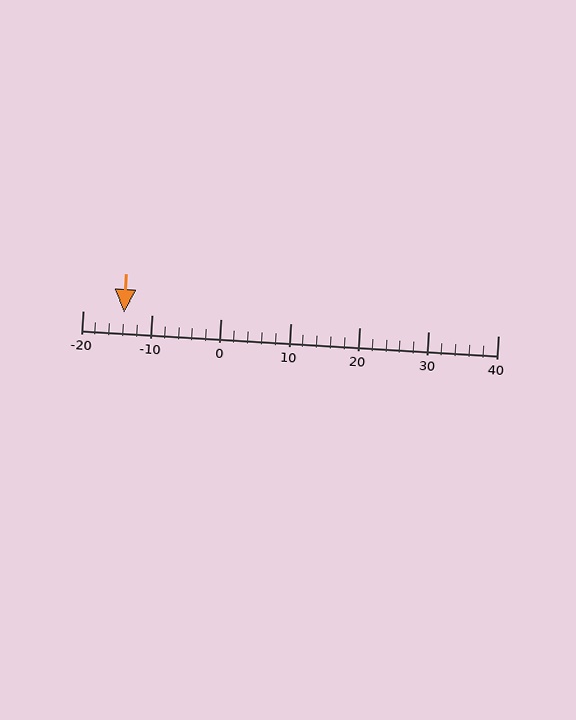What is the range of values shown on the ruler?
The ruler shows values from -20 to 40.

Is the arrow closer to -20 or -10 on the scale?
The arrow is closer to -10.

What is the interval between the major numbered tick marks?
The major tick marks are spaced 10 units apart.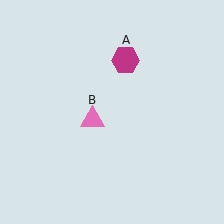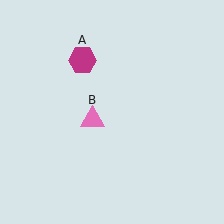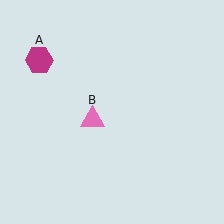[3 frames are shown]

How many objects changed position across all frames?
1 object changed position: magenta hexagon (object A).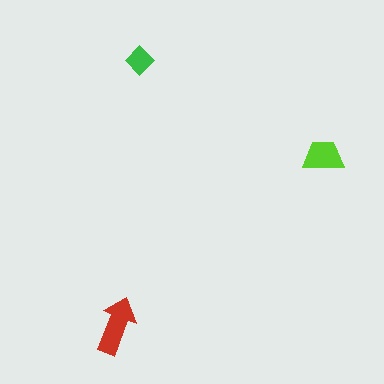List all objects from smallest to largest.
The green diamond, the lime trapezoid, the red arrow.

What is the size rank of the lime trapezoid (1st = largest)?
2nd.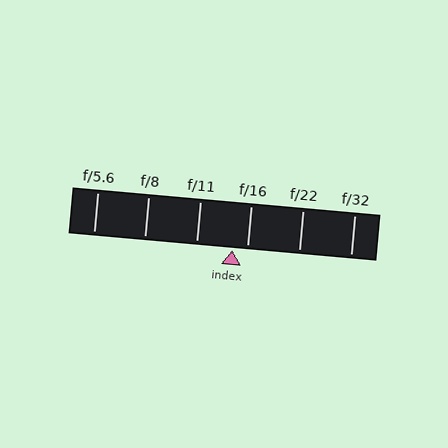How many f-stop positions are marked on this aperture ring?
There are 6 f-stop positions marked.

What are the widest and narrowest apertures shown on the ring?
The widest aperture shown is f/5.6 and the narrowest is f/32.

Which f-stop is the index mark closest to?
The index mark is closest to f/16.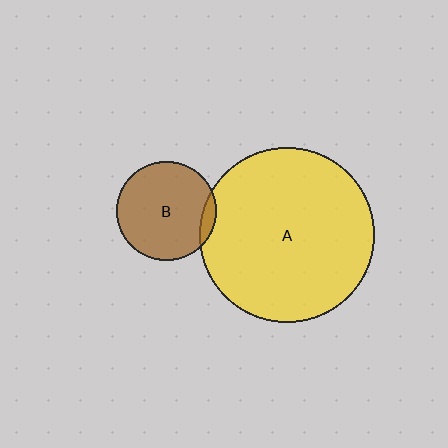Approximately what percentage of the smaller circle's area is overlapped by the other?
Approximately 5%.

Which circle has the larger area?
Circle A (yellow).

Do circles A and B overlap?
Yes.